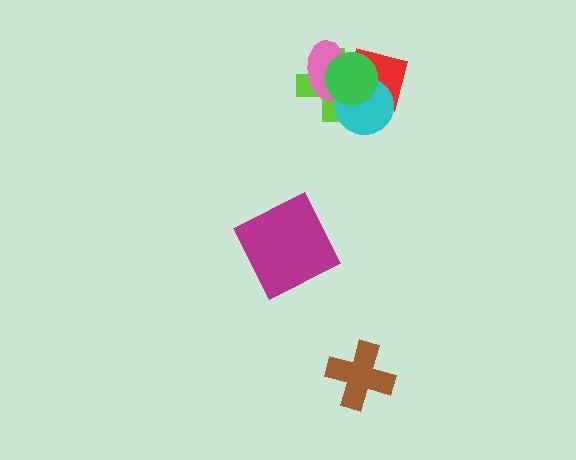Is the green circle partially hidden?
No, no other shape covers it.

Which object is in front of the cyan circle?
The green circle is in front of the cyan circle.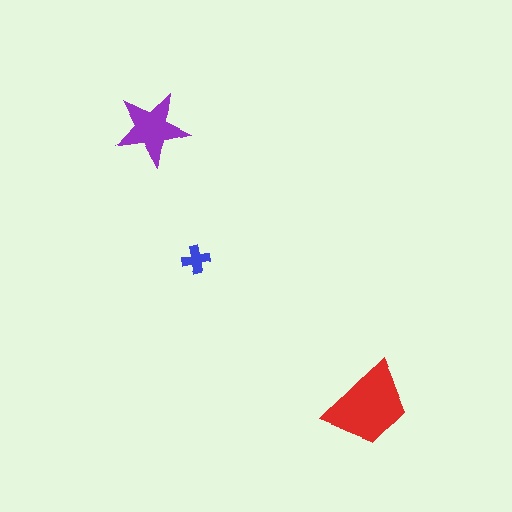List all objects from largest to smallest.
The red trapezoid, the purple star, the blue cross.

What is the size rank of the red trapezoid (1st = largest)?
1st.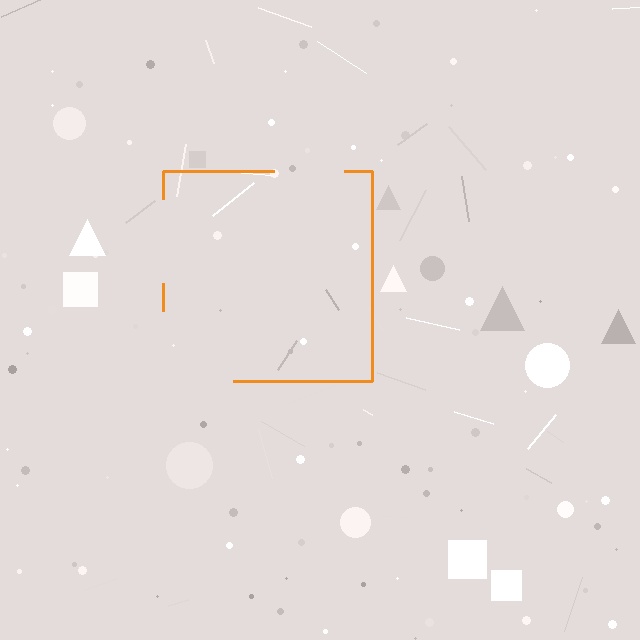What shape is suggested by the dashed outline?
The dashed outline suggests a square.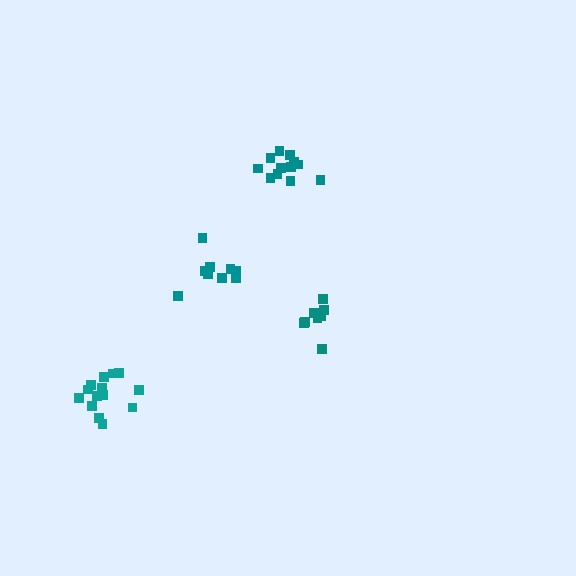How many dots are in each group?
Group 1: 8 dots, Group 2: 12 dots, Group 3: 10 dots, Group 4: 14 dots (44 total).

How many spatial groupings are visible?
There are 4 spatial groupings.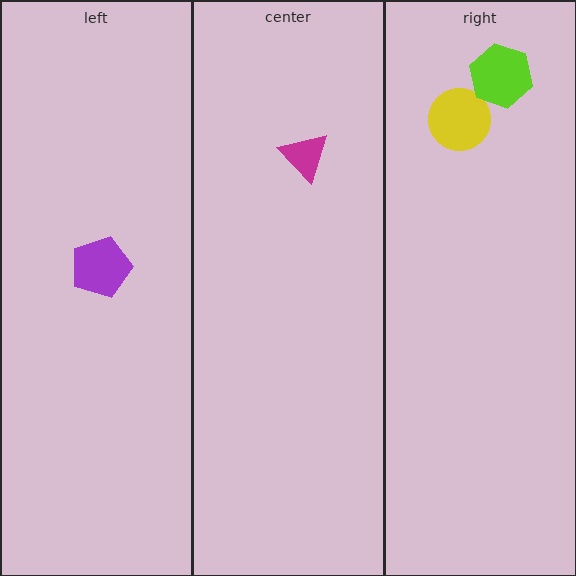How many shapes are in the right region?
2.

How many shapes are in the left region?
1.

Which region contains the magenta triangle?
The center region.